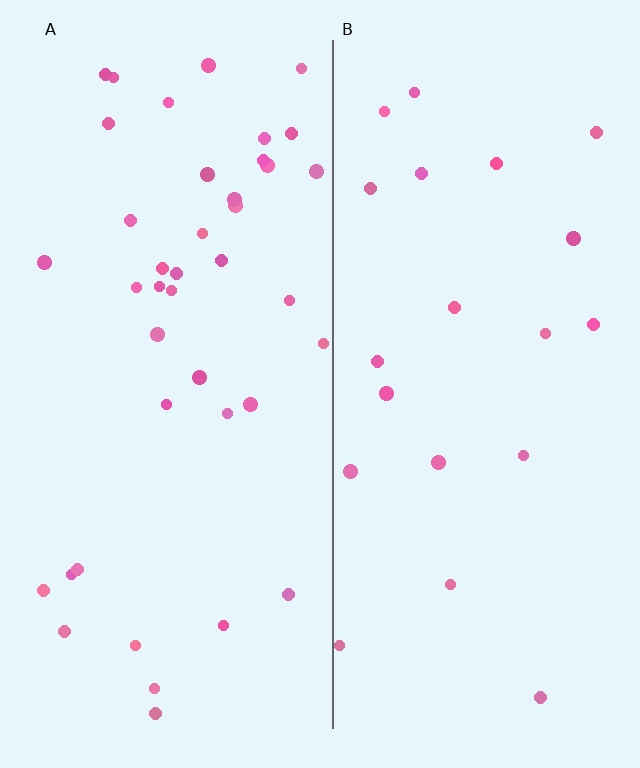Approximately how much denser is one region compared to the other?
Approximately 2.0× — region A over region B.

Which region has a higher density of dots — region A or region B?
A (the left).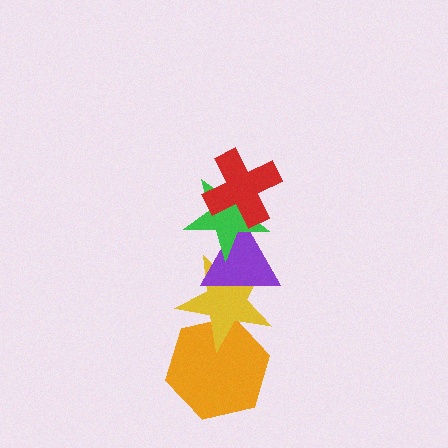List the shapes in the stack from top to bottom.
From top to bottom: the red cross, the green star, the purple triangle, the yellow star, the orange hexagon.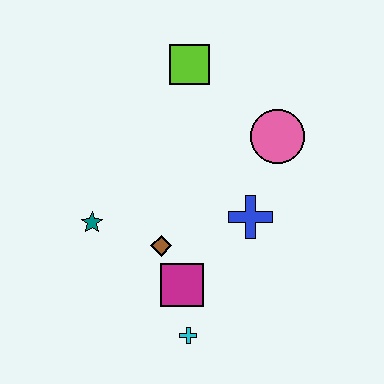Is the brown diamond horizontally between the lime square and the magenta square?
No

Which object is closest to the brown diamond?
The magenta square is closest to the brown diamond.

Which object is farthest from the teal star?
The pink circle is farthest from the teal star.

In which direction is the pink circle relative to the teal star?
The pink circle is to the right of the teal star.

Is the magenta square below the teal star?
Yes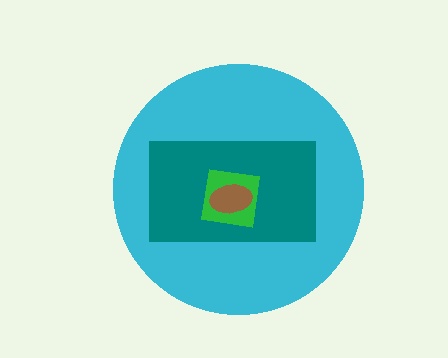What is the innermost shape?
The brown ellipse.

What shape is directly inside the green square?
The brown ellipse.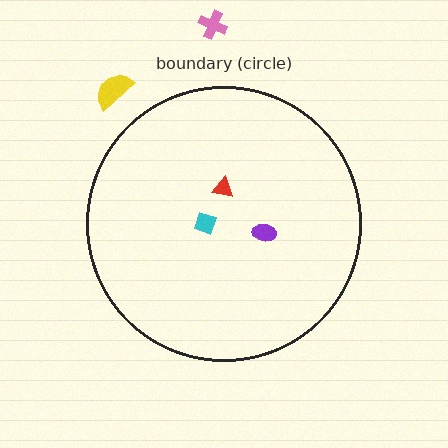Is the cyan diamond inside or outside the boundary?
Inside.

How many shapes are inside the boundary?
3 inside, 2 outside.